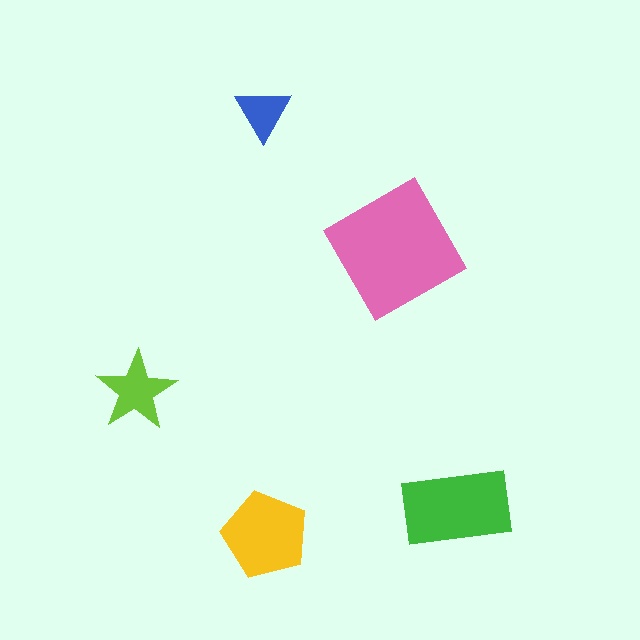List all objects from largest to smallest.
The pink diamond, the green rectangle, the yellow pentagon, the lime star, the blue triangle.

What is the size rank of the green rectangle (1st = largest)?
2nd.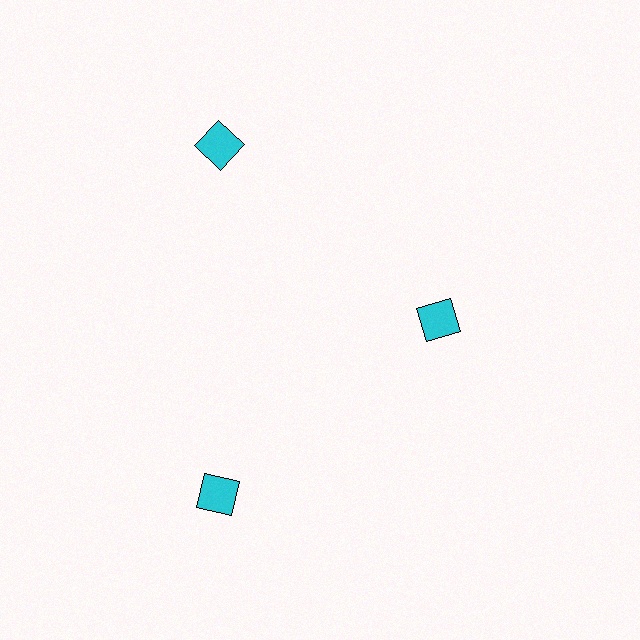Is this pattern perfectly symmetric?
No. The 3 cyan squares are arranged in a ring, but one element near the 3 o'clock position is pulled inward toward the center, breaking the 3-fold rotational symmetry.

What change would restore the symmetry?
The symmetry would be restored by moving it outward, back onto the ring so that all 3 squares sit at equal angles and equal distance from the center.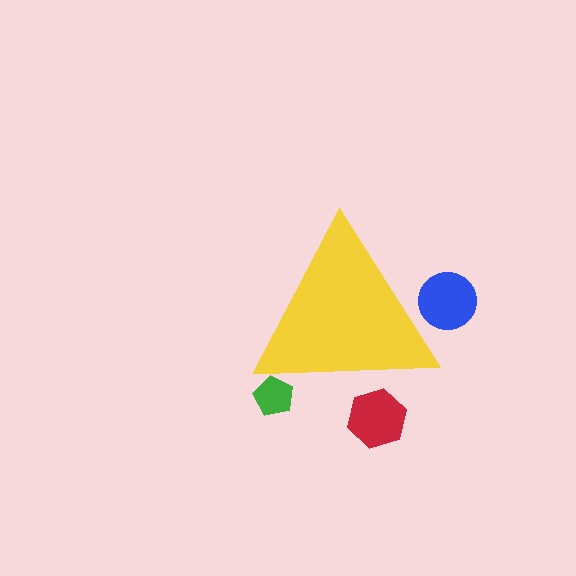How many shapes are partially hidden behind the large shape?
3 shapes are partially hidden.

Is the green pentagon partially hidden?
Yes, the green pentagon is partially hidden behind the yellow triangle.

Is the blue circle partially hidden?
Yes, the blue circle is partially hidden behind the yellow triangle.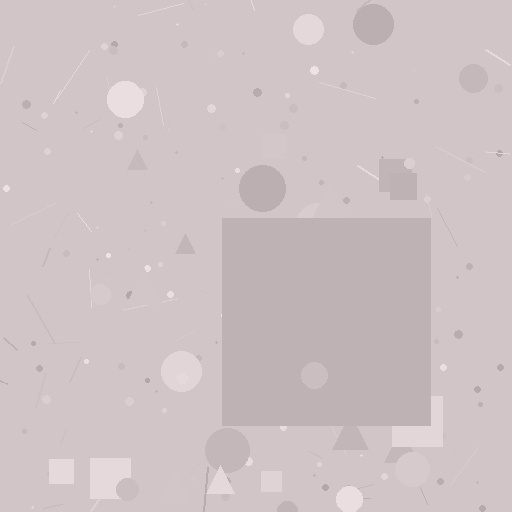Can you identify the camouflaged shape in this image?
The camouflaged shape is a square.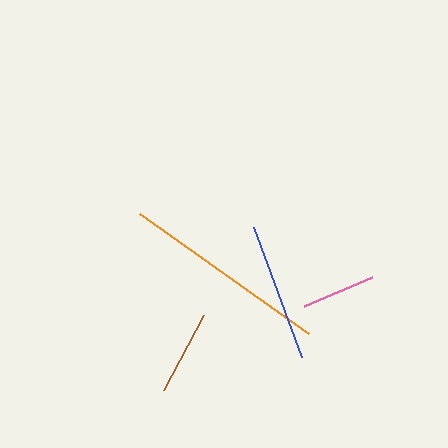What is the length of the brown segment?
The brown segment is approximately 85 pixels long.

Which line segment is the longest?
The orange line is the longest at approximately 207 pixels.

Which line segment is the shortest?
The pink line is the shortest at approximately 73 pixels.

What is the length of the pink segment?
The pink segment is approximately 73 pixels long.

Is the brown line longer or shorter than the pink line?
The brown line is longer than the pink line.